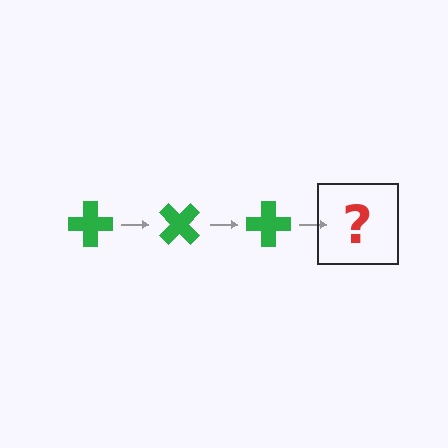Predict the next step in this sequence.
The next step is a green cross rotated 135 degrees.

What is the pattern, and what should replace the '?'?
The pattern is that the cross rotates 45 degrees each step. The '?' should be a green cross rotated 135 degrees.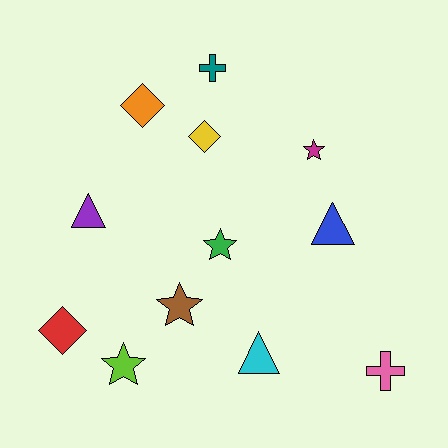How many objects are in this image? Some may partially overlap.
There are 12 objects.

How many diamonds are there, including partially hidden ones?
There are 3 diamonds.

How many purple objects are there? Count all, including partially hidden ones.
There is 1 purple object.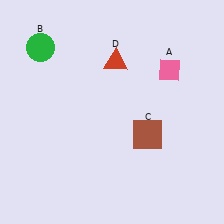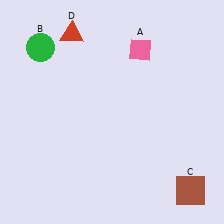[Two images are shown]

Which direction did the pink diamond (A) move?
The pink diamond (A) moved left.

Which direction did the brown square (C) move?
The brown square (C) moved down.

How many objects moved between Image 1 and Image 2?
3 objects moved between the two images.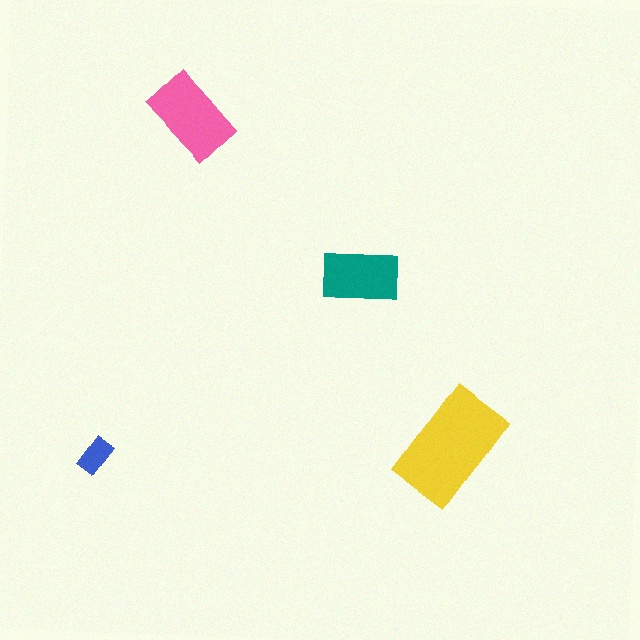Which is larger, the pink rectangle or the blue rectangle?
The pink one.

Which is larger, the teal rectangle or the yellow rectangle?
The yellow one.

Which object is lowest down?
The blue rectangle is bottommost.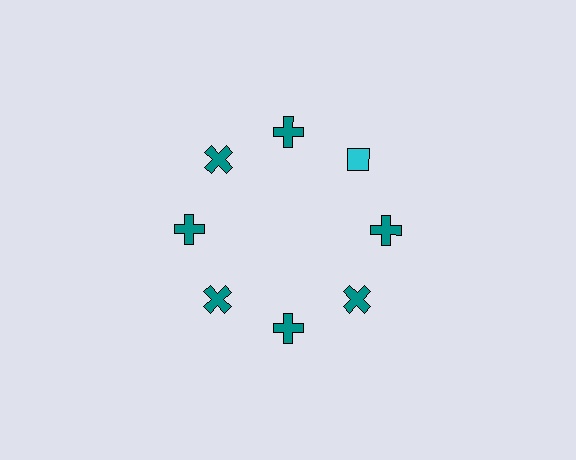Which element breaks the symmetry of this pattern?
The cyan diamond at roughly the 2 o'clock position breaks the symmetry. All other shapes are teal crosses.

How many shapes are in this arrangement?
There are 8 shapes arranged in a ring pattern.